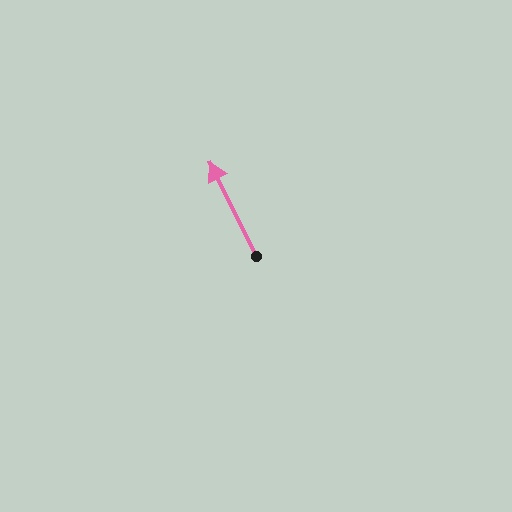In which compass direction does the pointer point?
Northwest.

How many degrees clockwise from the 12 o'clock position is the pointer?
Approximately 334 degrees.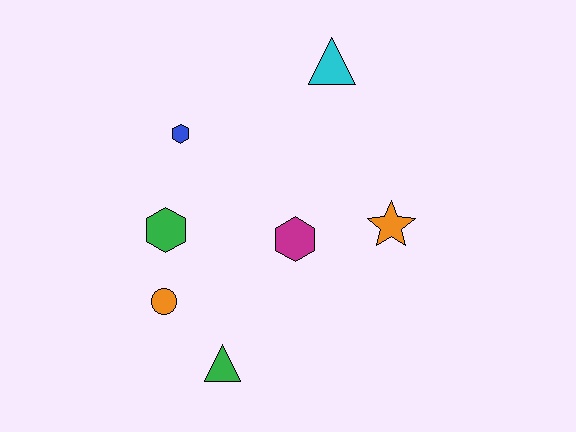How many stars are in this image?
There is 1 star.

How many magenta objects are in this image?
There is 1 magenta object.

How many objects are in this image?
There are 7 objects.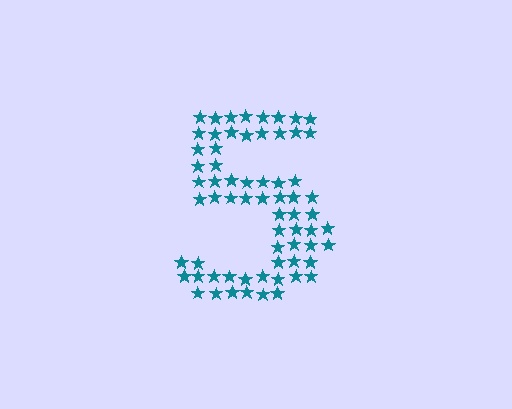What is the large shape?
The large shape is the digit 5.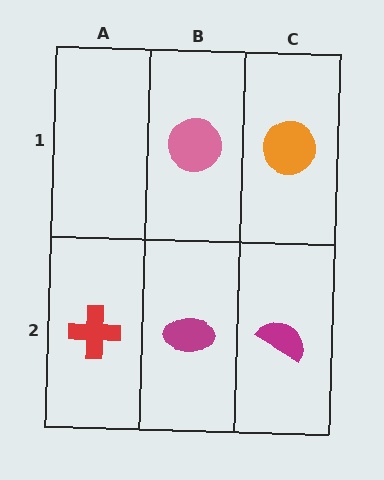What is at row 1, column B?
A pink circle.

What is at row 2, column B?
A magenta ellipse.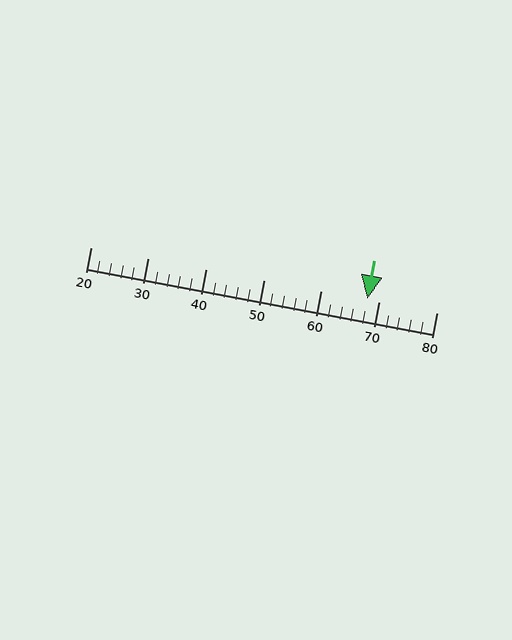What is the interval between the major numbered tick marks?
The major tick marks are spaced 10 units apart.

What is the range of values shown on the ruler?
The ruler shows values from 20 to 80.